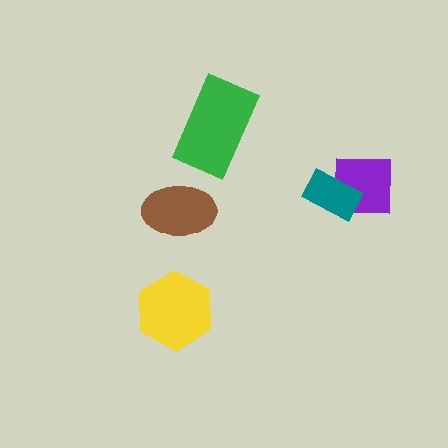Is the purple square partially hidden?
Yes, it is partially covered by another shape.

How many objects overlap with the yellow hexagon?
0 objects overlap with the yellow hexagon.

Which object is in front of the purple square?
The teal rectangle is in front of the purple square.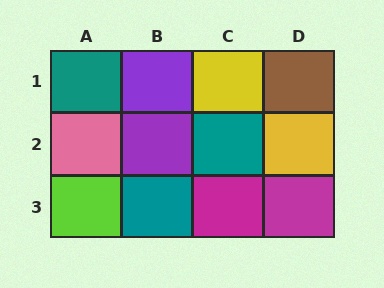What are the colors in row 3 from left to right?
Lime, teal, magenta, magenta.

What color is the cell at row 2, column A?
Pink.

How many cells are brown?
1 cell is brown.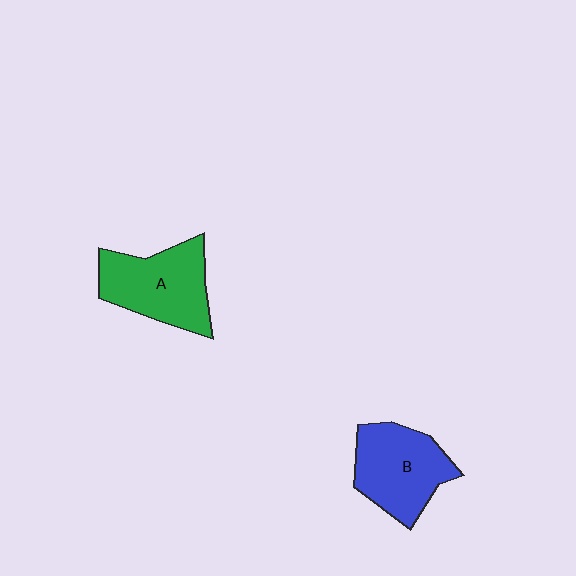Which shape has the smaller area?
Shape B (blue).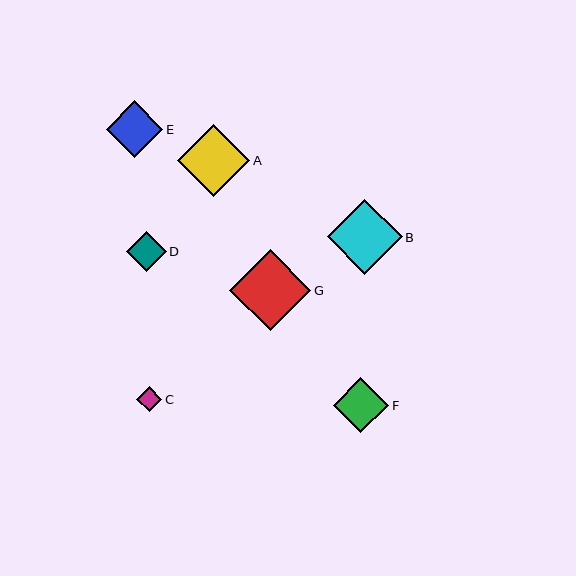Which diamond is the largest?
Diamond G is the largest with a size of approximately 81 pixels.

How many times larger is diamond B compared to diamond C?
Diamond B is approximately 3.0 times the size of diamond C.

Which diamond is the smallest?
Diamond C is the smallest with a size of approximately 25 pixels.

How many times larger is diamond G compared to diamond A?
Diamond G is approximately 1.1 times the size of diamond A.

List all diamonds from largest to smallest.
From largest to smallest: G, B, A, E, F, D, C.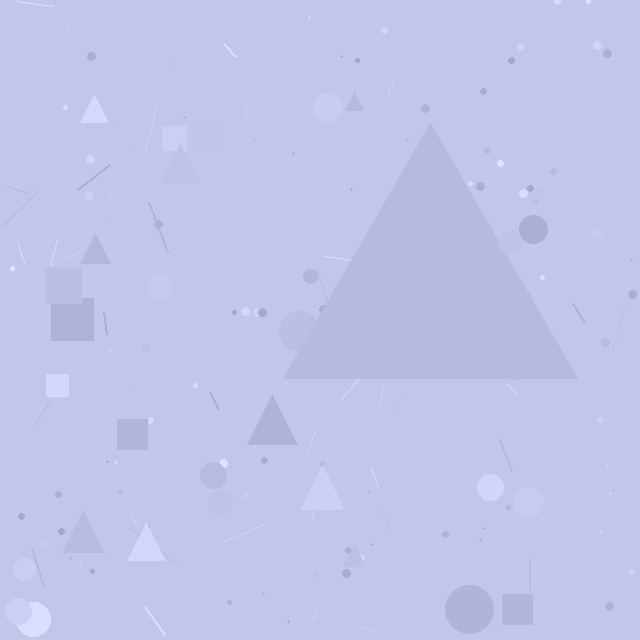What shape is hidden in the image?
A triangle is hidden in the image.